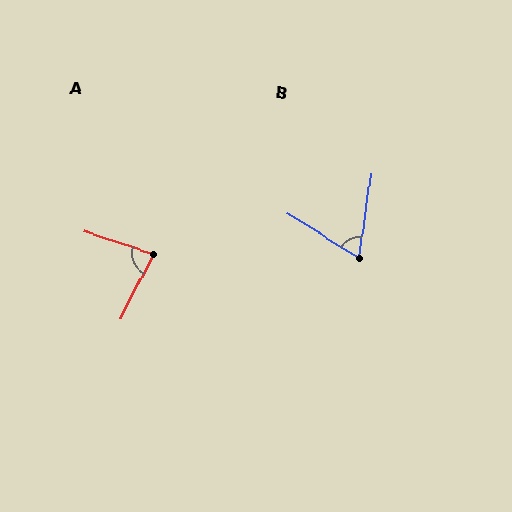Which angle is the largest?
A, at approximately 81 degrees.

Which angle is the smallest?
B, at approximately 66 degrees.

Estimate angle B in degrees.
Approximately 66 degrees.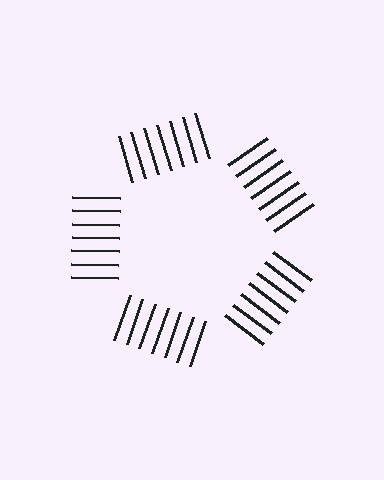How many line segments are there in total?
35 — 7 along each of the 5 edges.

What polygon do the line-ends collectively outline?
An illusory pentagon — the line segments terminate on its edges but no continuous stroke is drawn.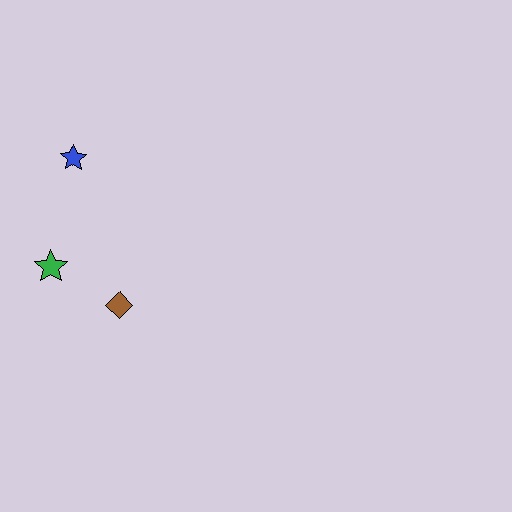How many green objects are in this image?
There is 1 green object.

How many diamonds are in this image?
There is 1 diamond.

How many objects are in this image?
There are 3 objects.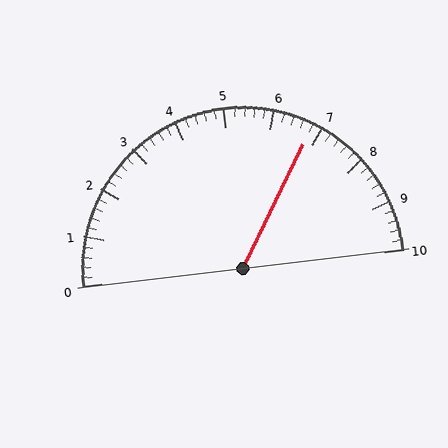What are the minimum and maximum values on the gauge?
The gauge ranges from 0 to 10.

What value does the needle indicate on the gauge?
The needle indicates approximately 6.8.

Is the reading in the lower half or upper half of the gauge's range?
The reading is in the upper half of the range (0 to 10).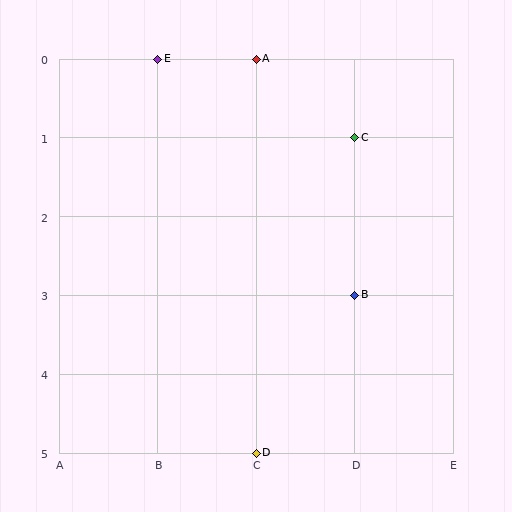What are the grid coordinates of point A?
Point A is at grid coordinates (C, 0).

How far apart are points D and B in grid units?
Points D and B are 1 column and 2 rows apart (about 2.2 grid units diagonally).